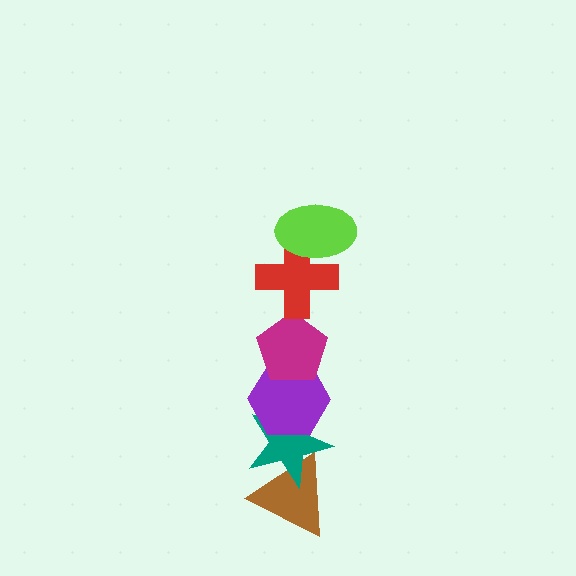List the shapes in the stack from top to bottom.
From top to bottom: the lime ellipse, the red cross, the magenta pentagon, the purple hexagon, the teal star, the brown triangle.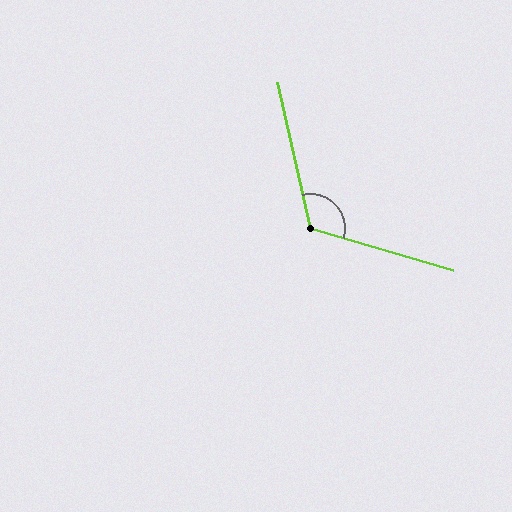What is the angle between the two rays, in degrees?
Approximately 119 degrees.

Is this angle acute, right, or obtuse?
It is obtuse.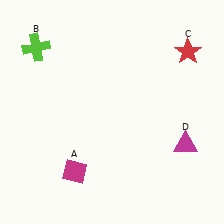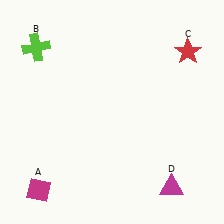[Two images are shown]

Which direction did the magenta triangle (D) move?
The magenta triangle (D) moved down.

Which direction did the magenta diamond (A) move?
The magenta diamond (A) moved left.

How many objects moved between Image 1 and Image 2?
2 objects moved between the two images.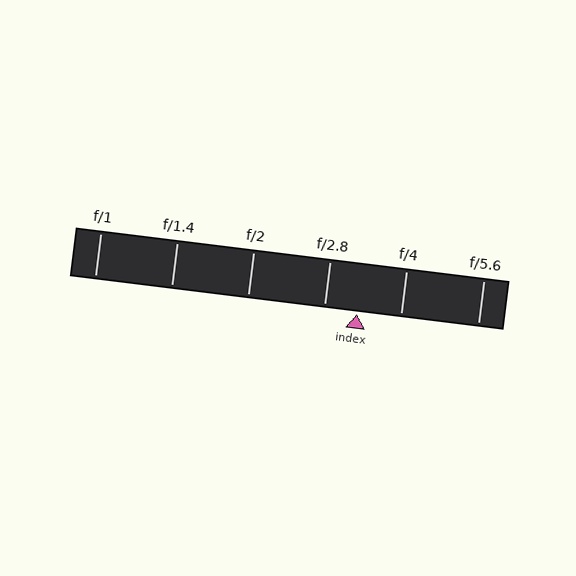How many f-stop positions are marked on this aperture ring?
There are 6 f-stop positions marked.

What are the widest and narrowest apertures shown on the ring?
The widest aperture shown is f/1 and the narrowest is f/5.6.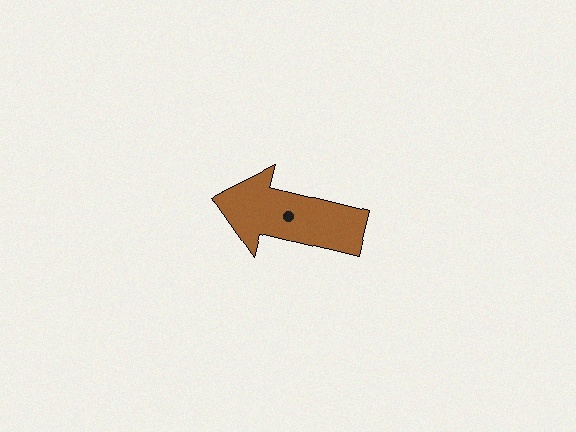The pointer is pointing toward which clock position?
Roughly 9 o'clock.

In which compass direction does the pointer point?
West.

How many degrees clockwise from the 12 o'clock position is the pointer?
Approximately 284 degrees.